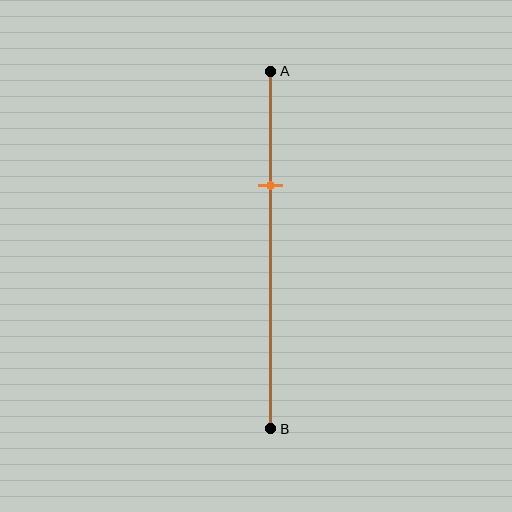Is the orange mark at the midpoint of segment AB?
No, the mark is at about 30% from A, not at the 50% midpoint.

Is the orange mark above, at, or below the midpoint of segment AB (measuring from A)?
The orange mark is above the midpoint of segment AB.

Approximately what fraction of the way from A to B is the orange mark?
The orange mark is approximately 30% of the way from A to B.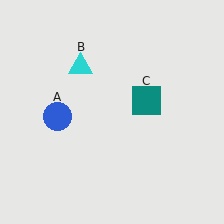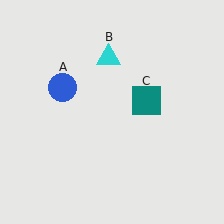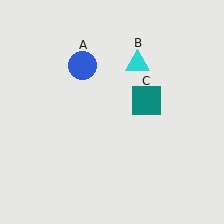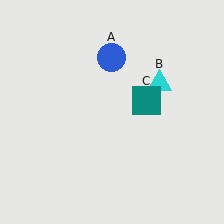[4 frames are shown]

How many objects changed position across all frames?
2 objects changed position: blue circle (object A), cyan triangle (object B).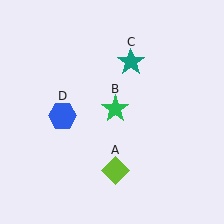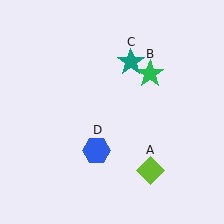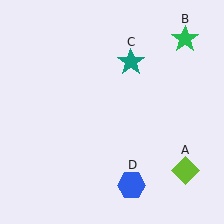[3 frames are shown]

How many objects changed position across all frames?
3 objects changed position: lime diamond (object A), green star (object B), blue hexagon (object D).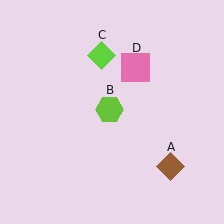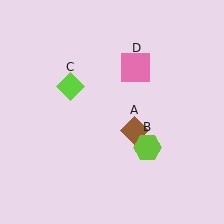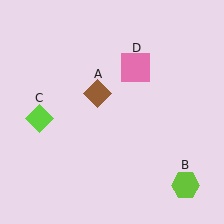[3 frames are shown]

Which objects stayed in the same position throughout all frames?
Pink square (object D) remained stationary.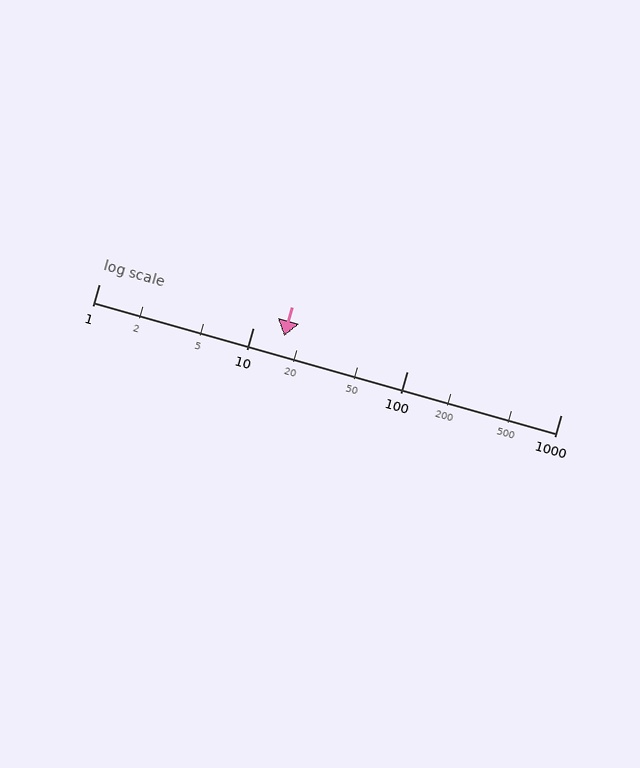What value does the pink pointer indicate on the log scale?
The pointer indicates approximately 16.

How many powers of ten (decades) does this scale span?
The scale spans 3 decades, from 1 to 1000.